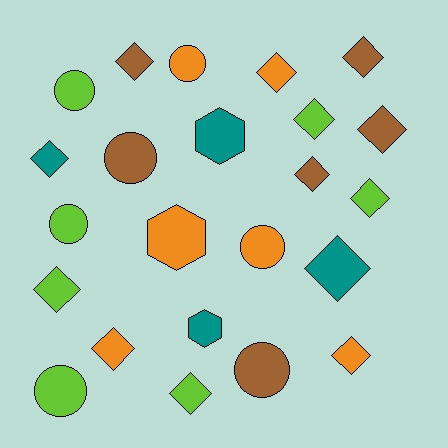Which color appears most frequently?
Lime, with 7 objects.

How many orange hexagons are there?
There is 1 orange hexagon.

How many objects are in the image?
There are 23 objects.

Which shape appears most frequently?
Diamond, with 13 objects.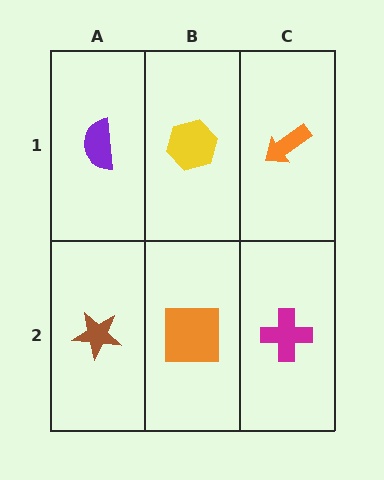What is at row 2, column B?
An orange square.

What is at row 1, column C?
An orange arrow.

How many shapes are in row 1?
3 shapes.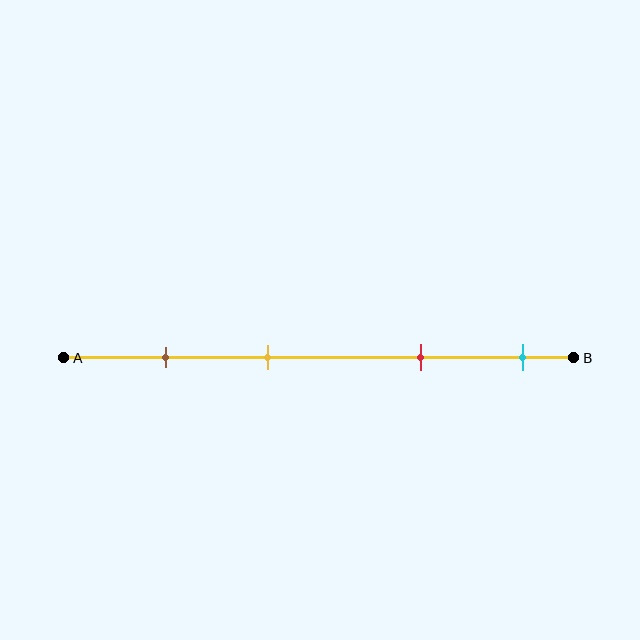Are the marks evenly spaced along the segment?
No, the marks are not evenly spaced.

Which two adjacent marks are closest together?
The brown and yellow marks are the closest adjacent pair.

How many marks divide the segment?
There are 4 marks dividing the segment.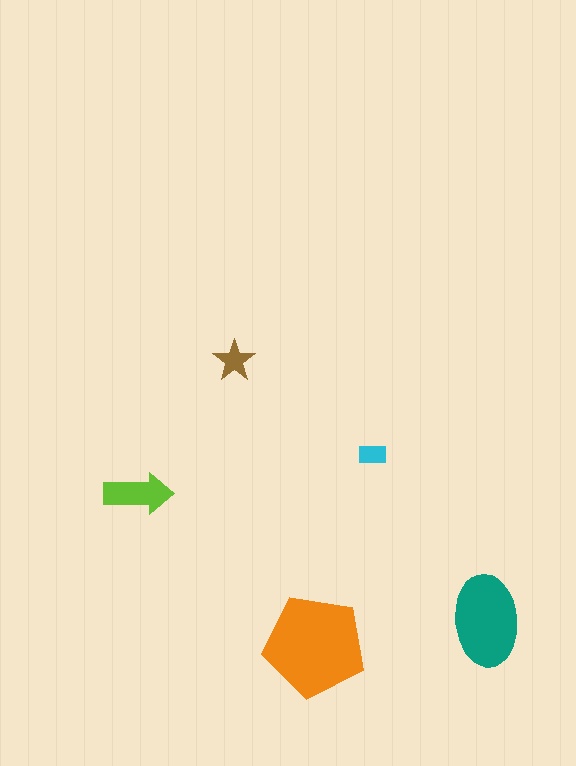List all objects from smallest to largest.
The cyan rectangle, the brown star, the lime arrow, the teal ellipse, the orange pentagon.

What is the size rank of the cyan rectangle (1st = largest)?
5th.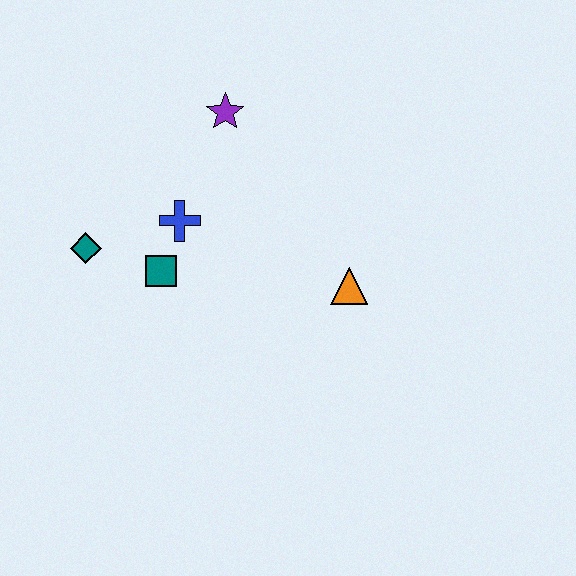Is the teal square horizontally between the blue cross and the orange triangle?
No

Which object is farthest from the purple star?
The orange triangle is farthest from the purple star.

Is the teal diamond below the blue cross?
Yes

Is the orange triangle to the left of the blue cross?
No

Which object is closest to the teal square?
The blue cross is closest to the teal square.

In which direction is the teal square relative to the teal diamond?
The teal square is to the right of the teal diamond.